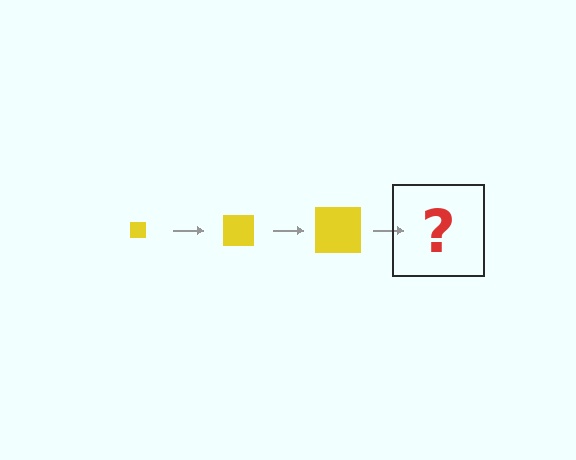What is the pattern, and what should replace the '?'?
The pattern is that the square gets progressively larger each step. The '?' should be a yellow square, larger than the previous one.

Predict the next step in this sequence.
The next step is a yellow square, larger than the previous one.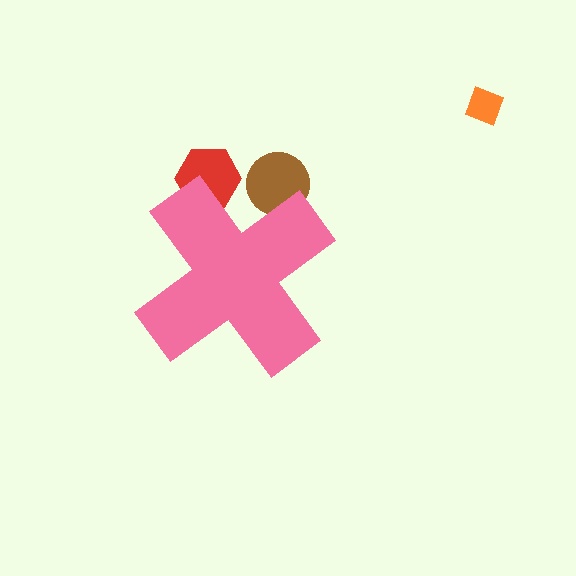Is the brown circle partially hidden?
Yes, the brown circle is partially hidden behind the pink cross.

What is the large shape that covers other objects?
A pink cross.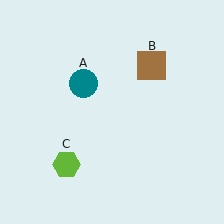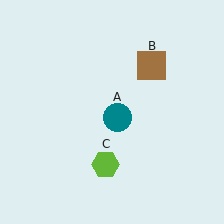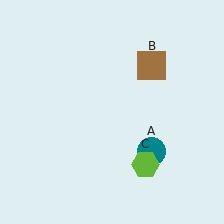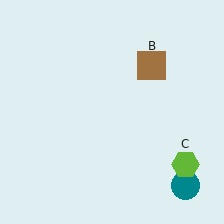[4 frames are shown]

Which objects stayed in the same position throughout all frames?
Brown square (object B) remained stationary.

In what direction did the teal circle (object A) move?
The teal circle (object A) moved down and to the right.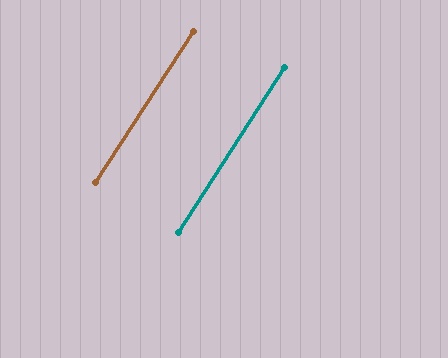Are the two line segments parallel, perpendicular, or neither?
Parallel — their directions differ by only 0.1°.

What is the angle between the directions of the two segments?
Approximately 0 degrees.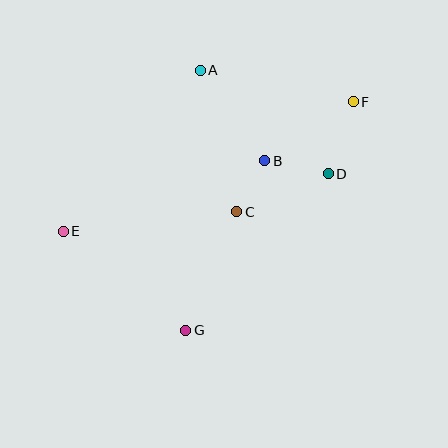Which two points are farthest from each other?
Points E and F are farthest from each other.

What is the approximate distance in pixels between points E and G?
The distance between E and G is approximately 157 pixels.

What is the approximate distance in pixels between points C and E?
The distance between C and E is approximately 175 pixels.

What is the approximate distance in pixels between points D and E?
The distance between D and E is approximately 271 pixels.